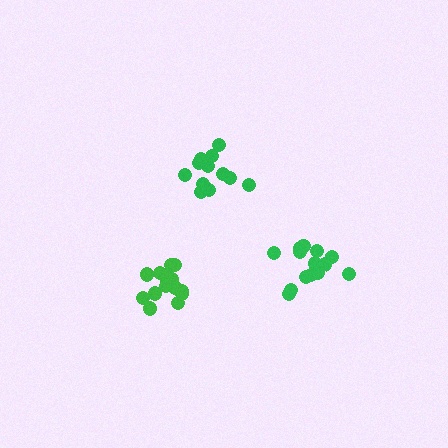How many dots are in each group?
Group 1: 15 dots, Group 2: 15 dots, Group 3: 12 dots (42 total).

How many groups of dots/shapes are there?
There are 3 groups.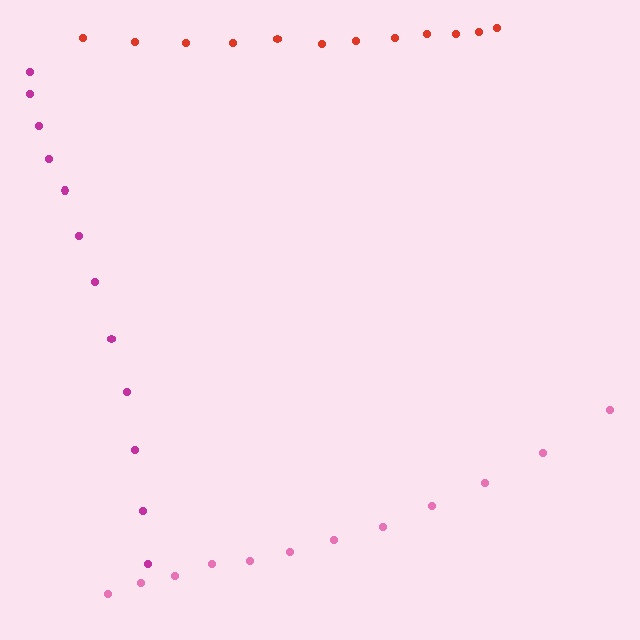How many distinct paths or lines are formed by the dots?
There are 3 distinct paths.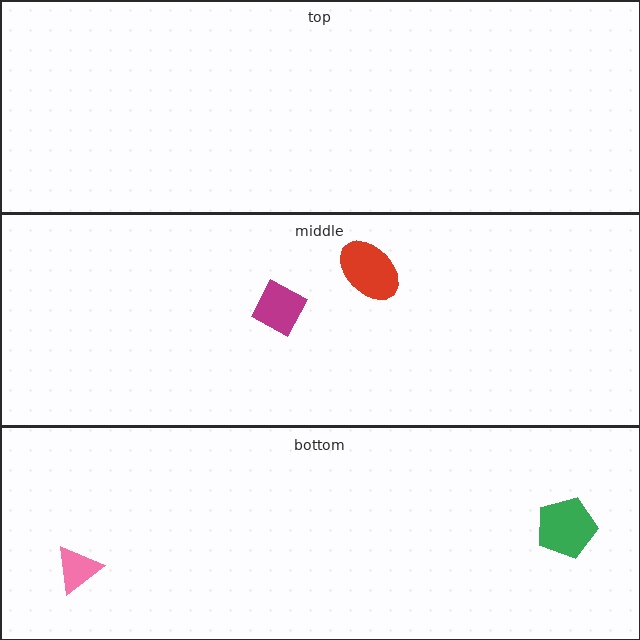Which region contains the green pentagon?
The bottom region.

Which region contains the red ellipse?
The middle region.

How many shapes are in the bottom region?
2.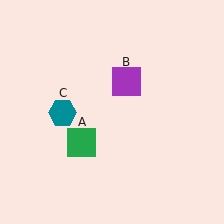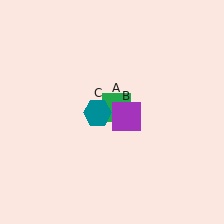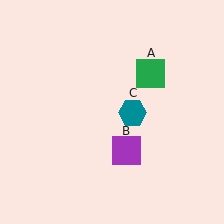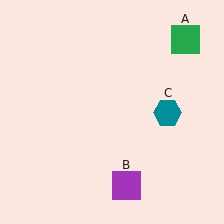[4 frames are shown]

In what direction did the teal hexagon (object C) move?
The teal hexagon (object C) moved right.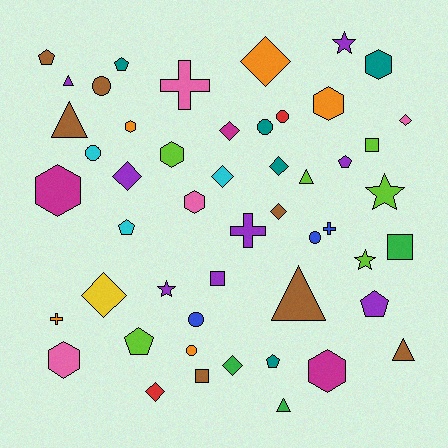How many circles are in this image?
There are 7 circles.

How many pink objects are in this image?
There are 4 pink objects.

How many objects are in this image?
There are 50 objects.